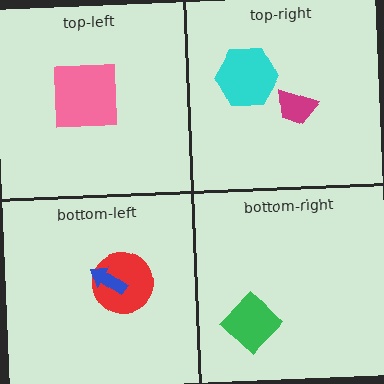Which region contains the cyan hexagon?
The top-right region.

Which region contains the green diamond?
The bottom-right region.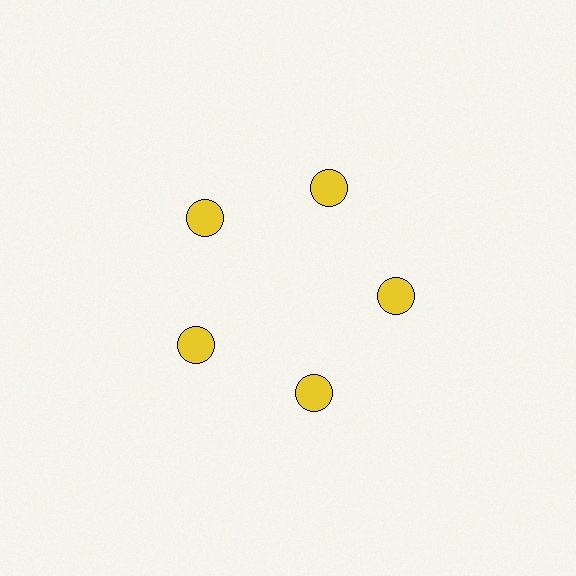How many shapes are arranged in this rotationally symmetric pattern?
There are 5 shapes, arranged in 5 groups of 1.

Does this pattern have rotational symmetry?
Yes, this pattern has 5-fold rotational symmetry. It looks the same after rotating 72 degrees around the center.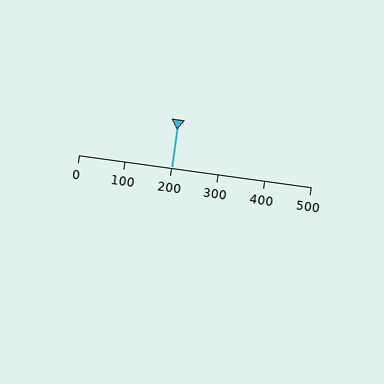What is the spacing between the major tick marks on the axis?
The major ticks are spaced 100 apart.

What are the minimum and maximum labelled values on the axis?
The axis runs from 0 to 500.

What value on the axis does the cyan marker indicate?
The marker indicates approximately 200.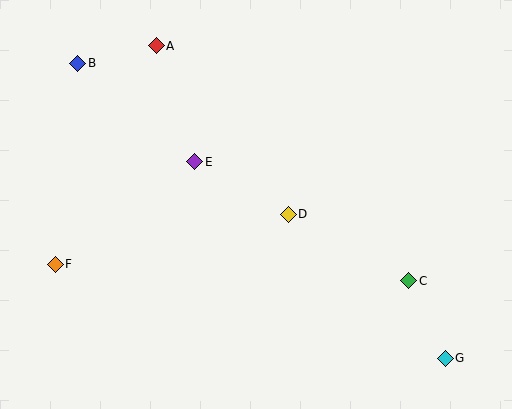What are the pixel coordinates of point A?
Point A is at (156, 46).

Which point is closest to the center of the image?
Point D at (288, 214) is closest to the center.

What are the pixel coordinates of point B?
Point B is at (78, 63).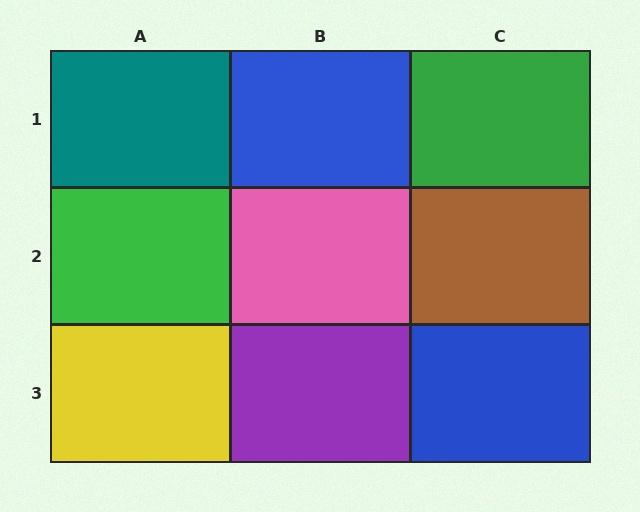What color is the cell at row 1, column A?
Teal.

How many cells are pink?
1 cell is pink.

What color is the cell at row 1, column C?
Green.